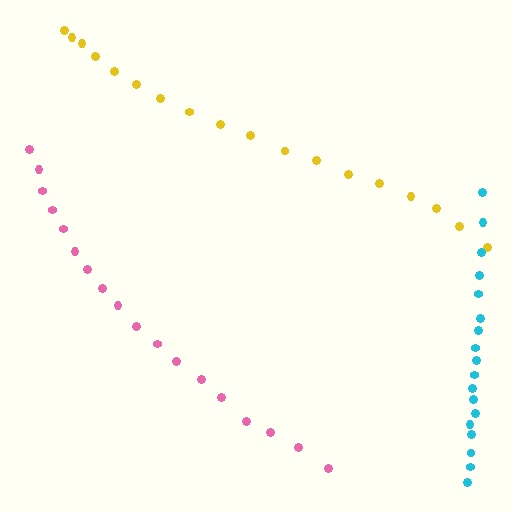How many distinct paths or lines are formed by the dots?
There are 3 distinct paths.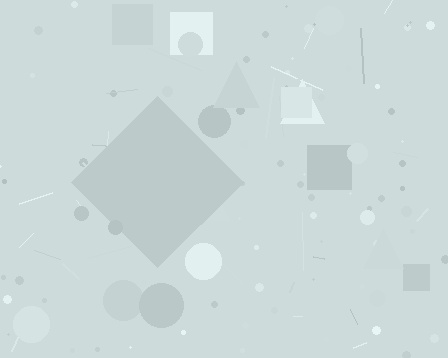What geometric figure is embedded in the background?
A diamond is embedded in the background.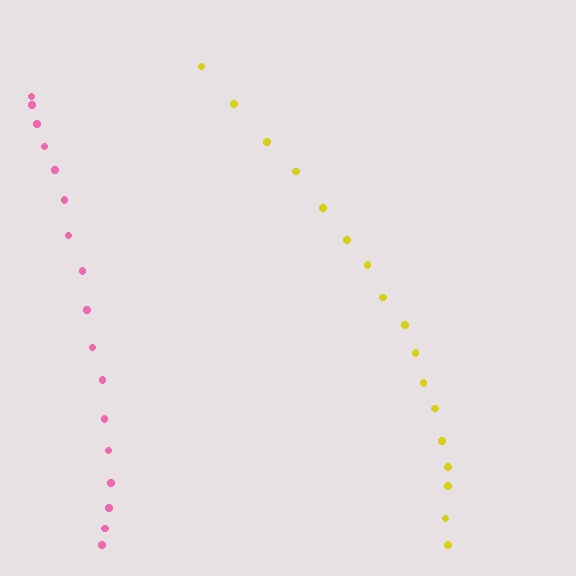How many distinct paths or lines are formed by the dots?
There are 2 distinct paths.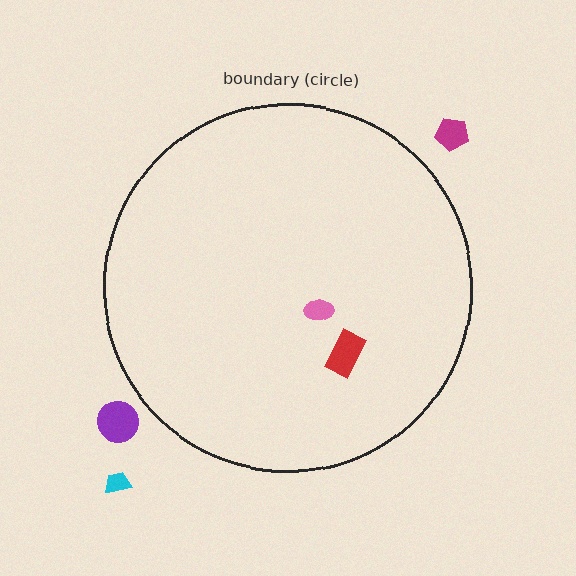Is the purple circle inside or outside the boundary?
Outside.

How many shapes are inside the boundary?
2 inside, 3 outside.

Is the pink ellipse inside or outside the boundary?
Inside.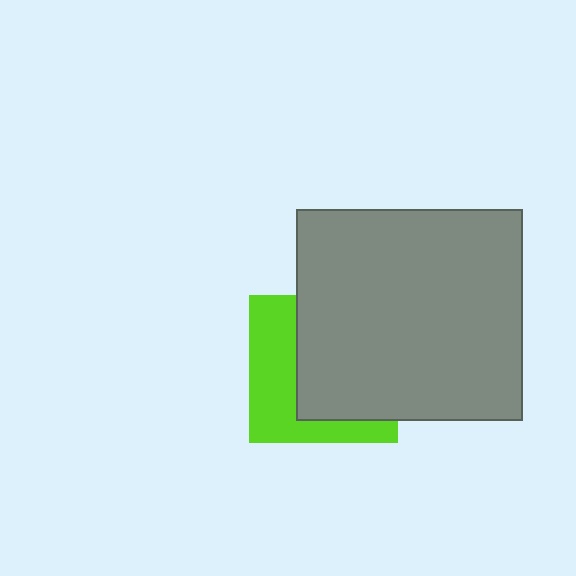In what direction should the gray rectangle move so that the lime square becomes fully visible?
The gray rectangle should move right. That is the shortest direction to clear the overlap and leave the lime square fully visible.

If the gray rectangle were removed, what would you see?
You would see the complete lime square.